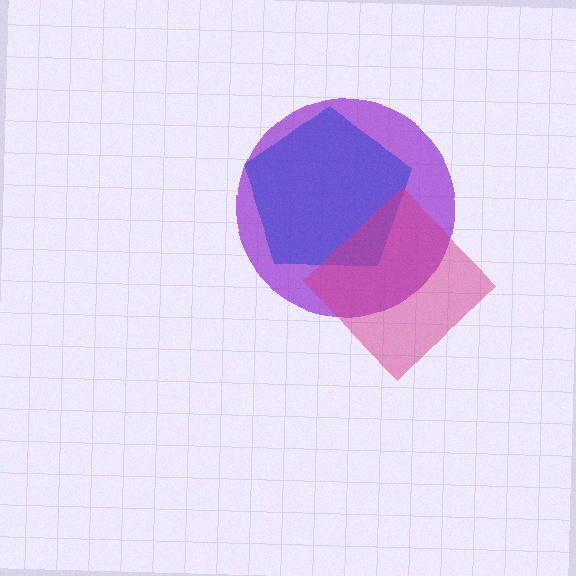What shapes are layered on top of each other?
The layered shapes are: a purple circle, a blue pentagon, a magenta diamond.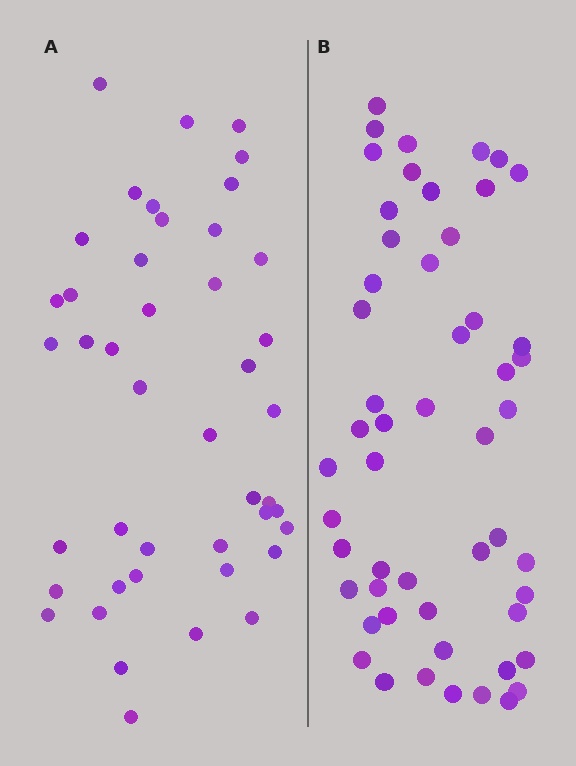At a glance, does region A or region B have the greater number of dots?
Region B (the right region) has more dots.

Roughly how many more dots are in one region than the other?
Region B has roughly 8 or so more dots than region A.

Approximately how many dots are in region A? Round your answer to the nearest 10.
About 40 dots. (The exact count is 44, which rounds to 40.)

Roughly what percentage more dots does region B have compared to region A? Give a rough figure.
About 20% more.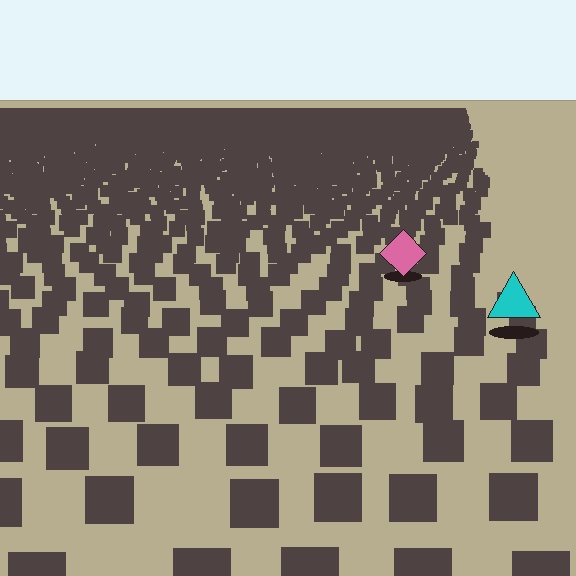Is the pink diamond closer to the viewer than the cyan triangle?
No. The cyan triangle is closer — you can tell from the texture gradient: the ground texture is coarser near it.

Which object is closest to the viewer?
The cyan triangle is closest. The texture marks near it are larger and more spread out.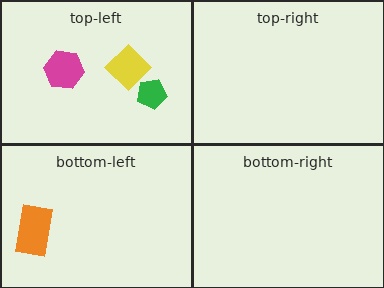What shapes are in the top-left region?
The green pentagon, the yellow diamond, the magenta hexagon.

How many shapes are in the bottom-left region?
1.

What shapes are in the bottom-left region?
The orange rectangle.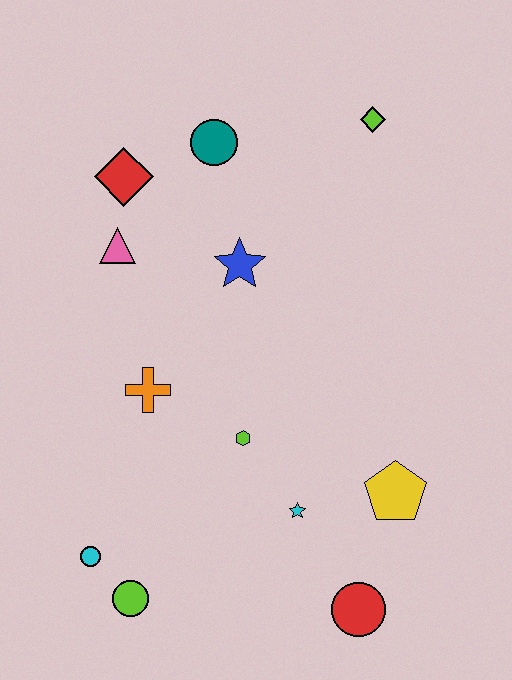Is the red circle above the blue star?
No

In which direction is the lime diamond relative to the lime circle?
The lime diamond is above the lime circle.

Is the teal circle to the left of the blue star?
Yes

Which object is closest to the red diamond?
The pink triangle is closest to the red diamond.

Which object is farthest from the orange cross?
The lime diamond is farthest from the orange cross.